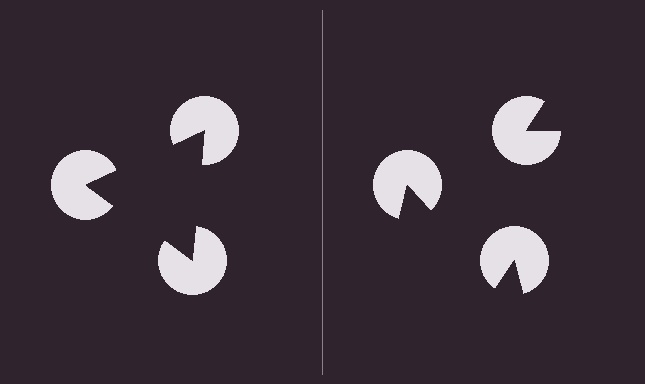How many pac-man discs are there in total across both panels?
6 — 3 on each side.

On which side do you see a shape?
An illusory triangle appears on the left side. On the right side the wedge cuts are rotated, so no coherent shape forms.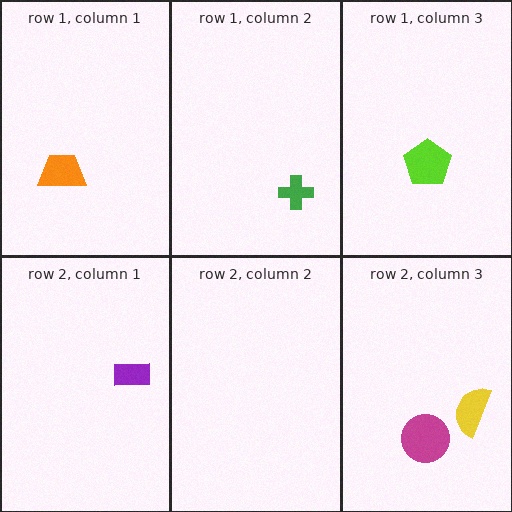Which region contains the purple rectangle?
The row 2, column 1 region.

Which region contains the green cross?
The row 1, column 2 region.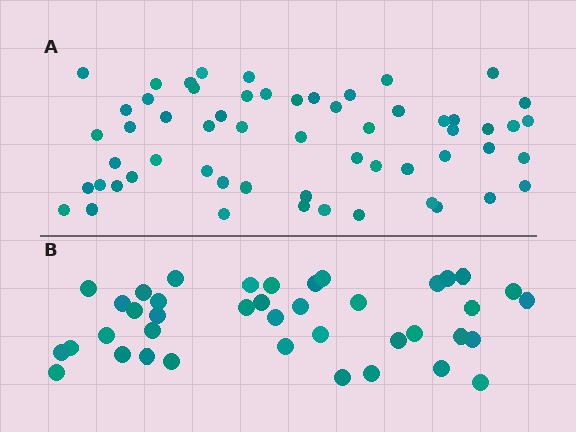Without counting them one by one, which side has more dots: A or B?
Region A (the top region) has more dots.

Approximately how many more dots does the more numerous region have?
Region A has approximately 20 more dots than region B.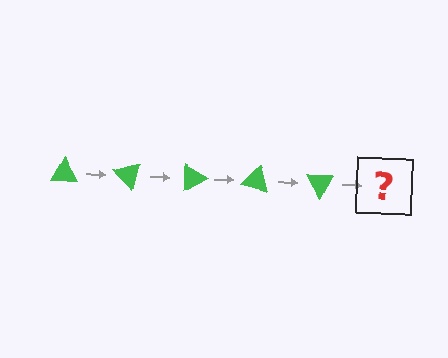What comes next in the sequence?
The next element should be a green triangle rotated 225 degrees.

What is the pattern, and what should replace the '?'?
The pattern is that the triangle rotates 45 degrees each step. The '?' should be a green triangle rotated 225 degrees.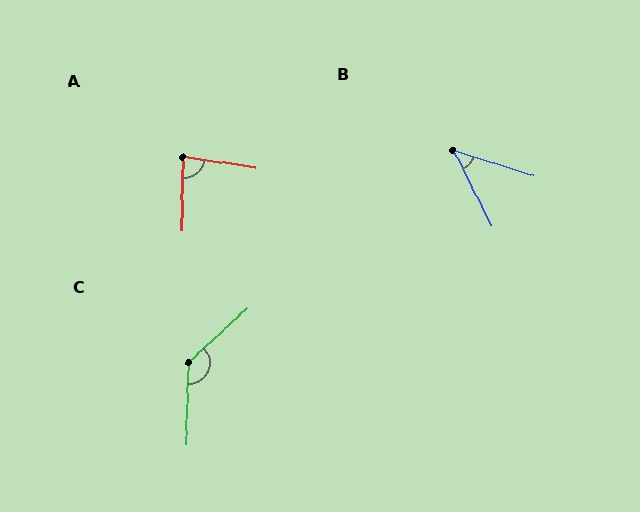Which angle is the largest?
C, at approximately 134 degrees.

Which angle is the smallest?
B, at approximately 46 degrees.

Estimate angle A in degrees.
Approximately 82 degrees.